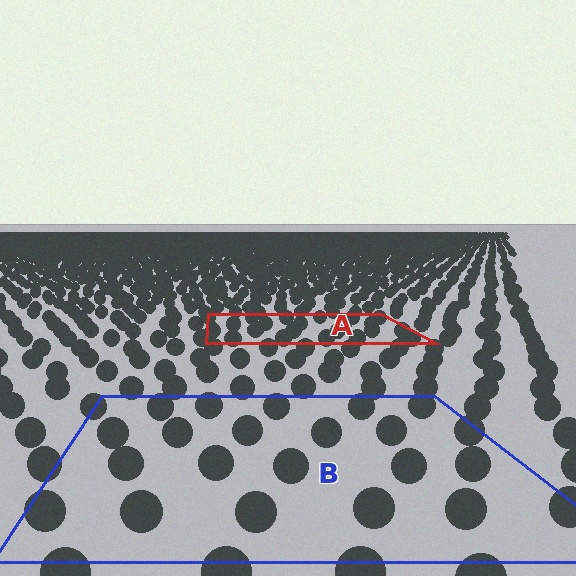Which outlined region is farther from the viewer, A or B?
Region A is farther from the viewer — the texture elements inside it appear smaller and more densely packed.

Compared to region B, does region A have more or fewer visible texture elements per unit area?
Region A has more texture elements per unit area — they are packed more densely because it is farther away.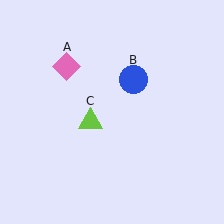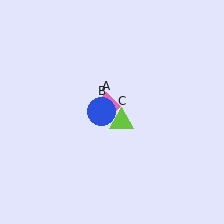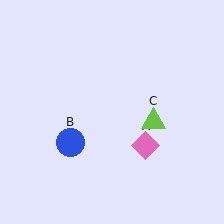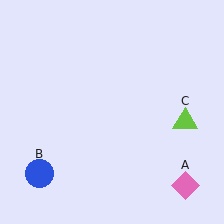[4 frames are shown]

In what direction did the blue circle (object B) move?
The blue circle (object B) moved down and to the left.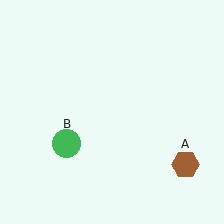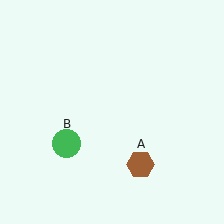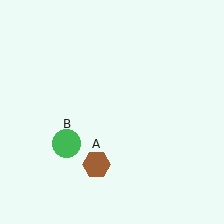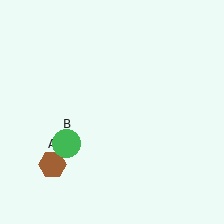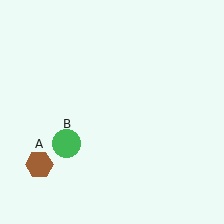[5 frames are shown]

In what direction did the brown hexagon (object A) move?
The brown hexagon (object A) moved left.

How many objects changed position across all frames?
1 object changed position: brown hexagon (object A).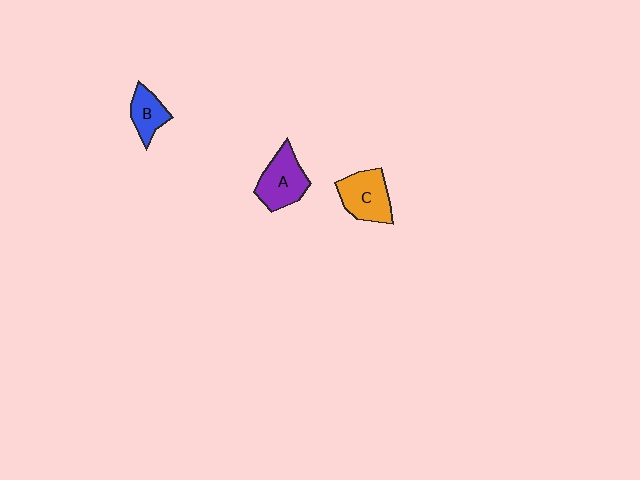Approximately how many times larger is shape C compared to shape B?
Approximately 1.5 times.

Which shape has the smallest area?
Shape B (blue).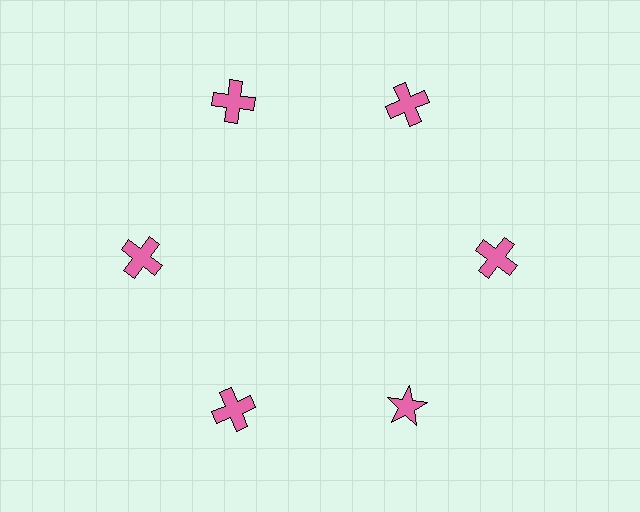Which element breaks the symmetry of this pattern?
The pink star at roughly the 5 o'clock position breaks the symmetry. All other shapes are pink crosses.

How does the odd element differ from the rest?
It has a different shape: star instead of cross.